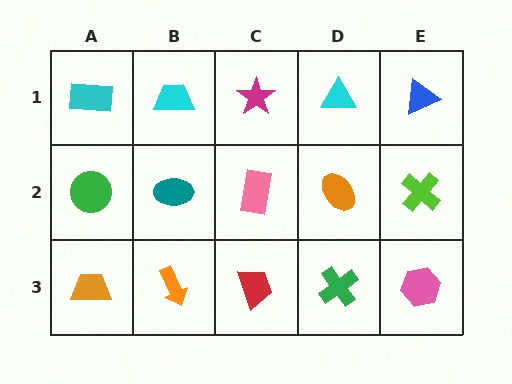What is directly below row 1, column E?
A lime cross.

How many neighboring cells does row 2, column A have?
3.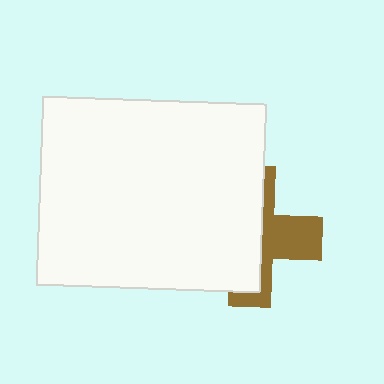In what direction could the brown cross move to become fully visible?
The brown cross could move right. That would shift it out from behind the white rectangle entirely.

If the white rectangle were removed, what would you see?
You would see the complete brown cross.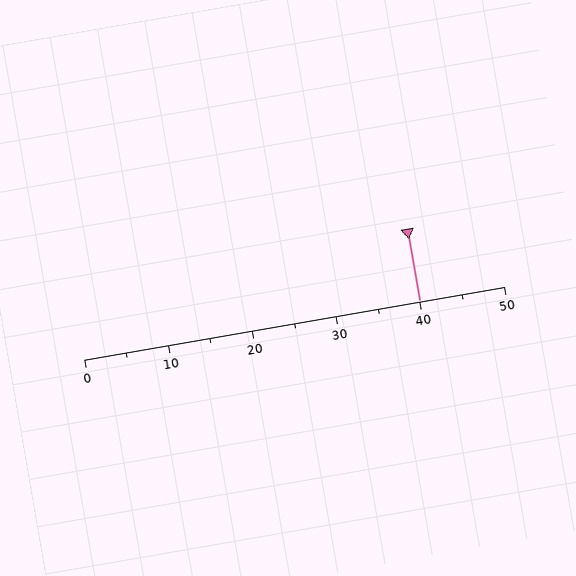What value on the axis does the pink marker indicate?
The marker indicates approximately 40.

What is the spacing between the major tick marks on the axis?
The major ticks are spaced 10 apart.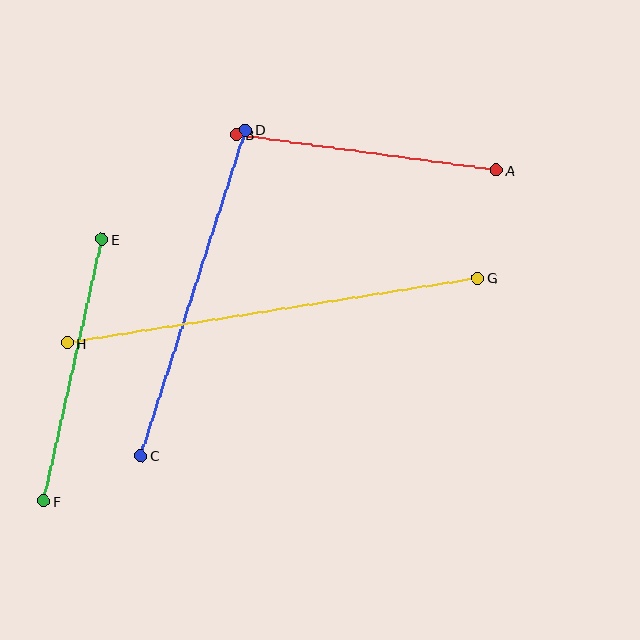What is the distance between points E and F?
The distance is approximately 268 pixels.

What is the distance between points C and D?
The distance is approximately 343 pixels.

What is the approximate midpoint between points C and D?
The midpoint is at approximately (193, 293) pixels.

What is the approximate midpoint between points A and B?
The midpoint is at approximately (366, 152) pixels.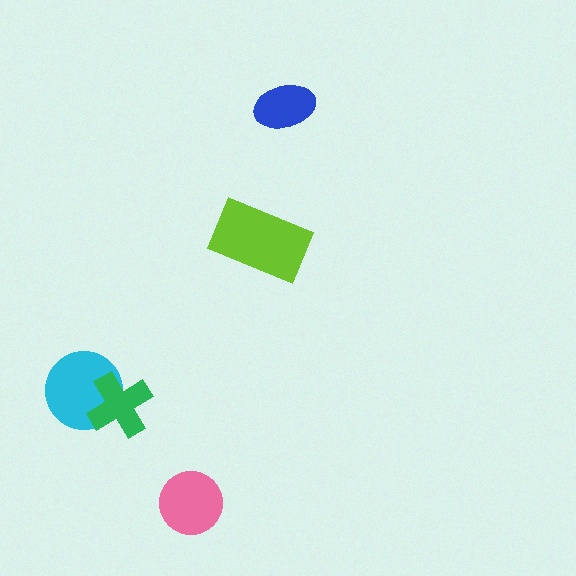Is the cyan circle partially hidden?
Yes, it is partially covered by another shape.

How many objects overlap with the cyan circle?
1 object overlaps with the cyan circle.